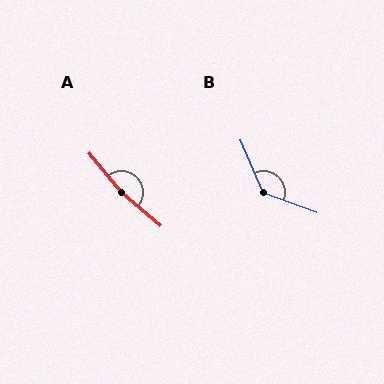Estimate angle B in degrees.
Approximately 133 degrees.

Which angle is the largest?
A, at approximately 170 degrees.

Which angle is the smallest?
B, at approximately 133 degrees.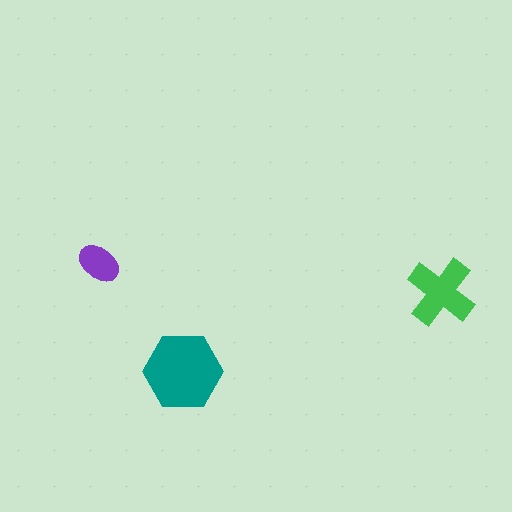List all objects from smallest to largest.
The purple ellipse, the green cross, the teal hexagon.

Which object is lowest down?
The teal hexagon is bottommost.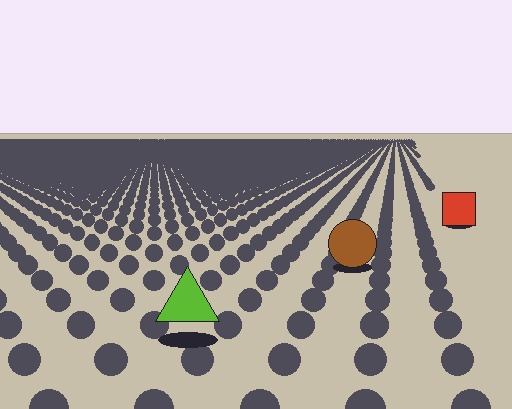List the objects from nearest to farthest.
From nearest to farthest: the lime triangle, the brown circle, the red square.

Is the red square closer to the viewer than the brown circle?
No. The brown circle is closer — you can tell from the texture gradient: the ground texture is coarser near it.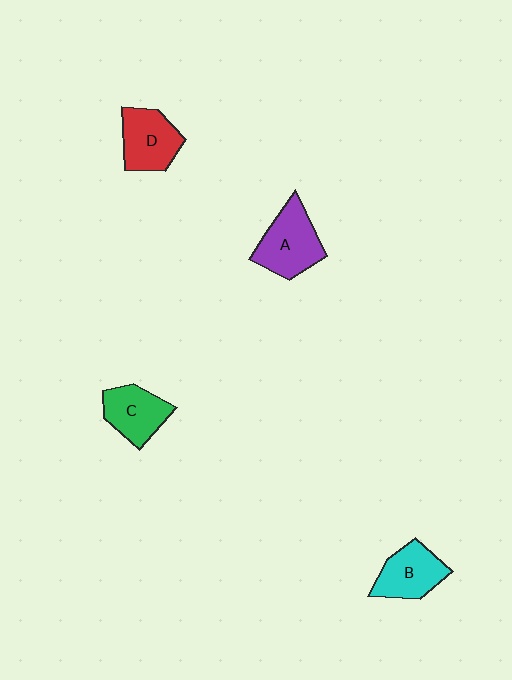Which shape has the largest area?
Shape A (purple).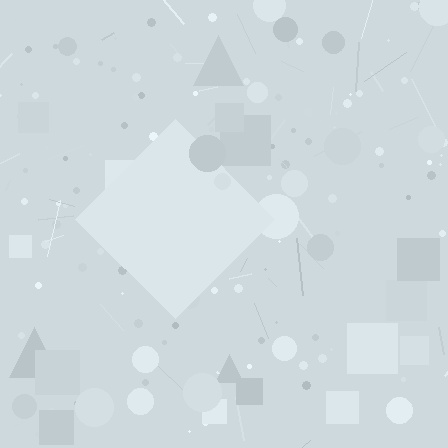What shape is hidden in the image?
A diamond is hidden in the image.